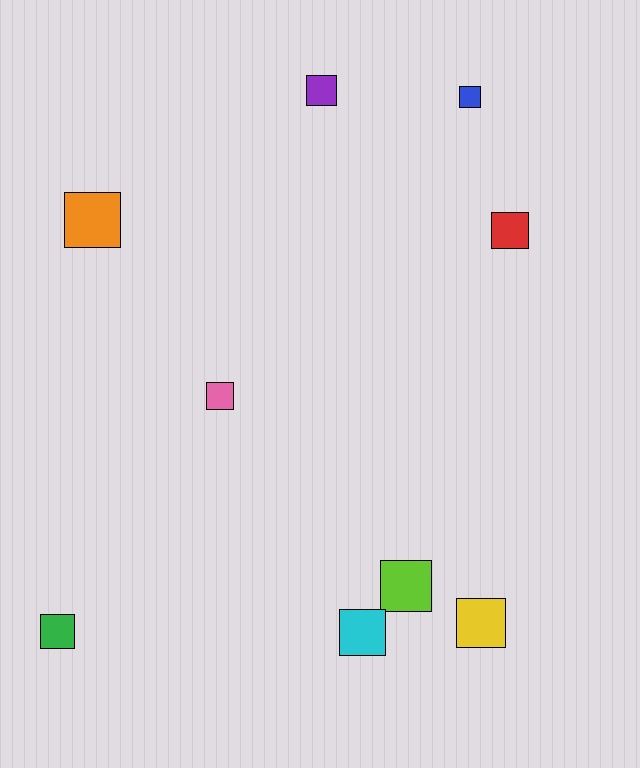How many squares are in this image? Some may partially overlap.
There are 9 squares.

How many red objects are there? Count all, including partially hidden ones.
There is 1 red object.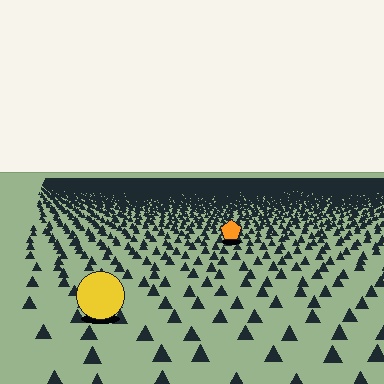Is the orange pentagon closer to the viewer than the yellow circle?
No. The yellow circle is closer — you can tell from the texture gradient: the ground texture is coarser near it.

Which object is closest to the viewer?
The yellow circle is closest. The texture marks near it are larger and more spread out.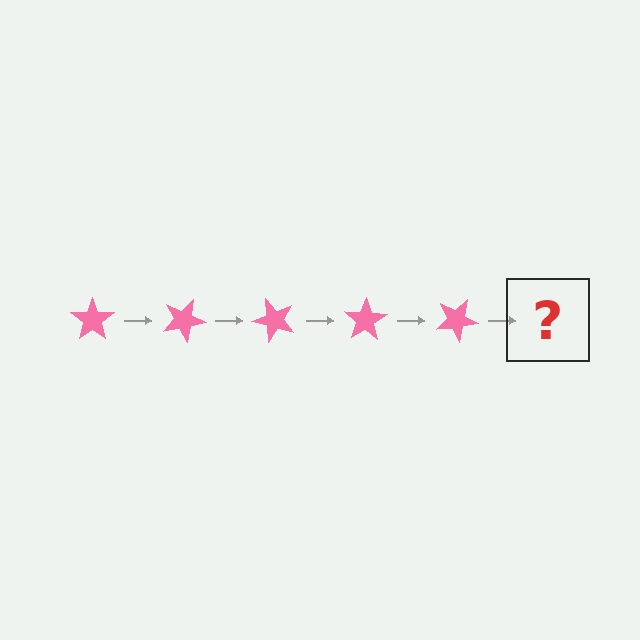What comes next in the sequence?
The next element should be a pink star rotated 125 degrees.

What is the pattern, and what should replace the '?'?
The pattern is that the star rotates 25 degrees each step. The '?' should be a pink star rotated 125 degrees.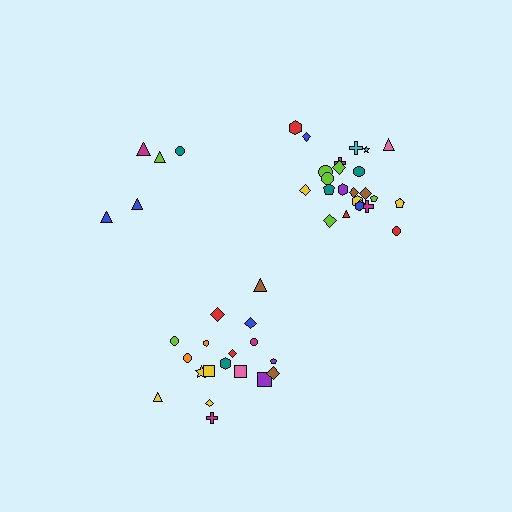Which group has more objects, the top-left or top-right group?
The top-right group.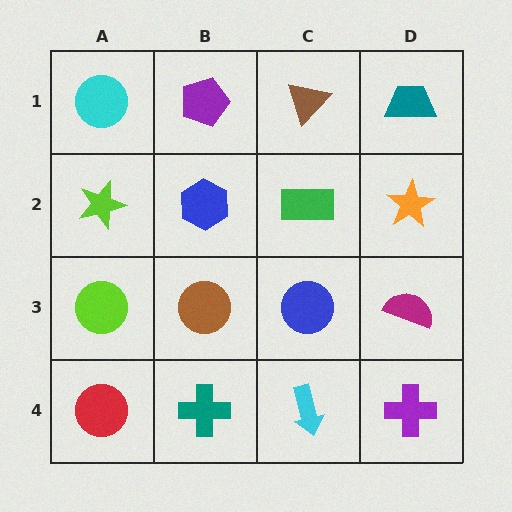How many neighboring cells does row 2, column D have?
3.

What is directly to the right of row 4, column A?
A teal cross.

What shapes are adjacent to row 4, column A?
A lime circle (row 3, column A), a teal cross (row 4, column B).